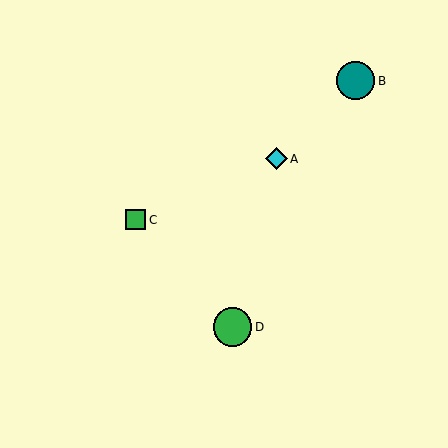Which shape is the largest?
The green circle (labeled D) is the largest.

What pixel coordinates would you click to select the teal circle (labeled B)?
Click at (356, 81) to select the teal circle B.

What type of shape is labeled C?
Shape C is a green square.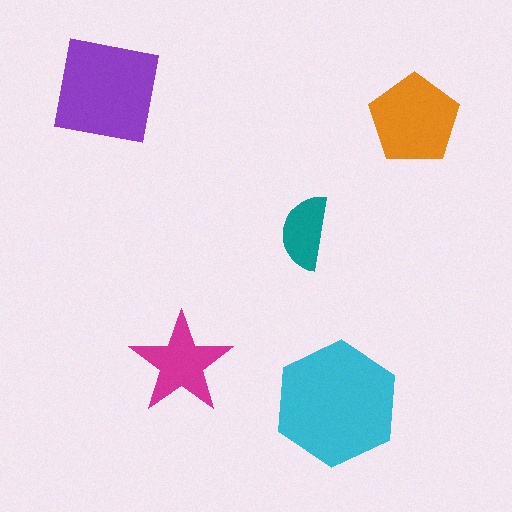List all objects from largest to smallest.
The cyan hexagon, the purple square, the orange pentagon, the magenta star, the teal semicircle.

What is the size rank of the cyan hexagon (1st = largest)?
1st.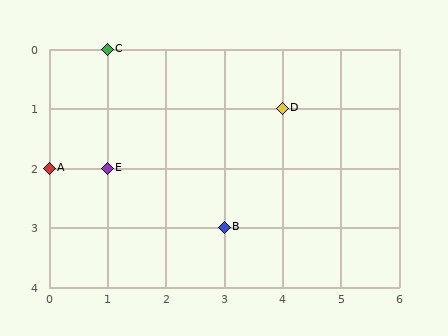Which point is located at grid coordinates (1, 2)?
Point E is at (1, 2).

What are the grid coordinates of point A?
Point A is at grid coordinates (0, 2).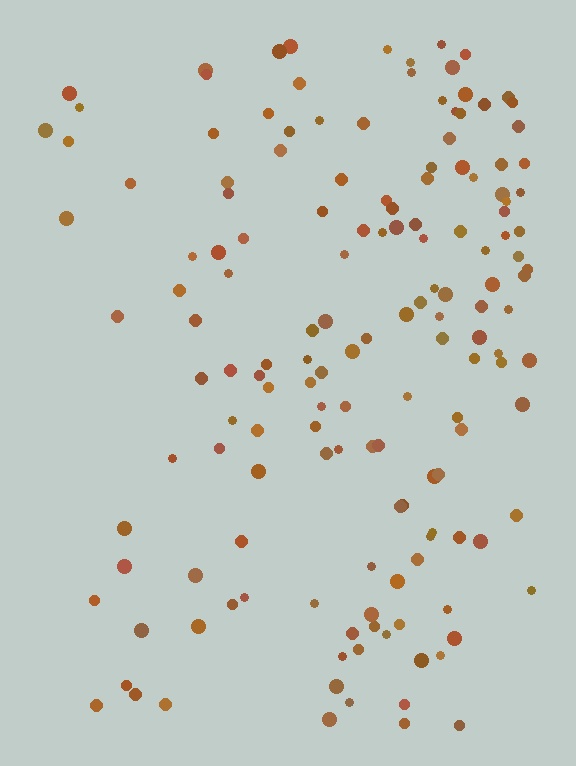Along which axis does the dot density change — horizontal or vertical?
Horizontal.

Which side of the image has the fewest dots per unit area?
The left.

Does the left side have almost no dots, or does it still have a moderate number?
Still a moderate number, just noticeably fewer than the right.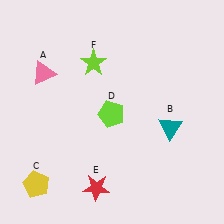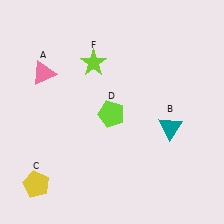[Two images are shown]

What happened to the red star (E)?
The red star (E) was removed in Image 2. It was in the bottom-left area of Image 1.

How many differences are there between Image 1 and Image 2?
There is 1 difference between the two images.